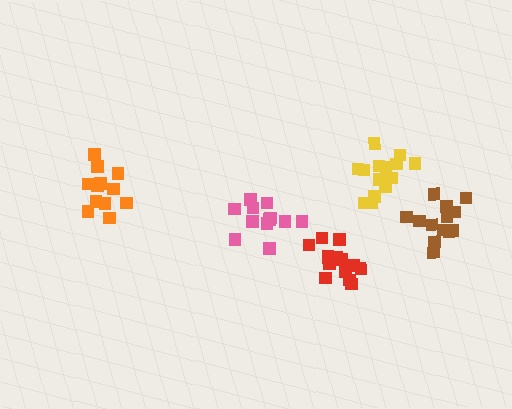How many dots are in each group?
Group 1: 12 dots, Group 2: 13 dots, Group 3: 14 dots, Group 4: 12 dots, Group 5: 15 dots (66 total).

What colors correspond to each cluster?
The clusters are colored: orange, brown, yellow, pink, red.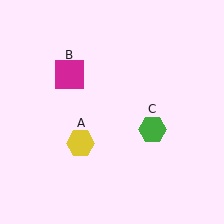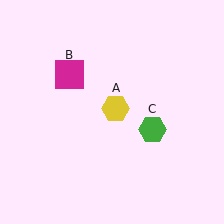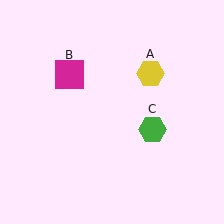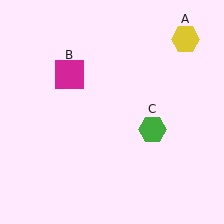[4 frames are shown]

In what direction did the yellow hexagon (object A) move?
The yellow hexagon (object A) moved up and to the right.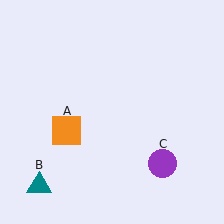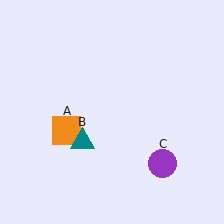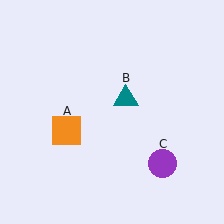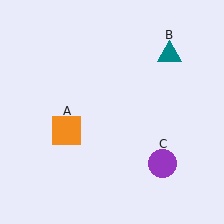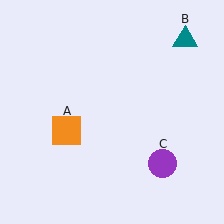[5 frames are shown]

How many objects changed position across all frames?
1 object changed position: teal triangle (object B).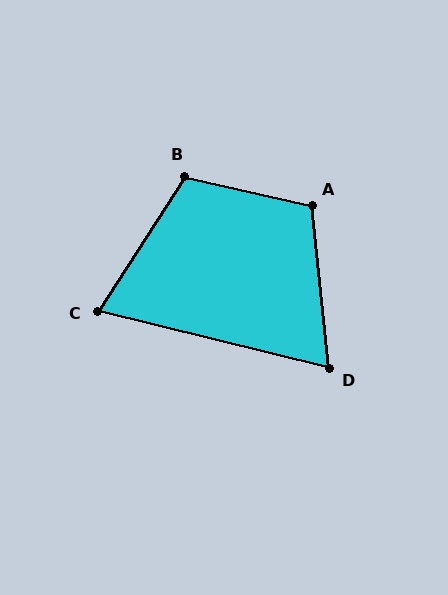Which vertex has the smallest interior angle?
D, at approximately 70 degrees.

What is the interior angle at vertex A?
Approximately 109 degrees (obtuse).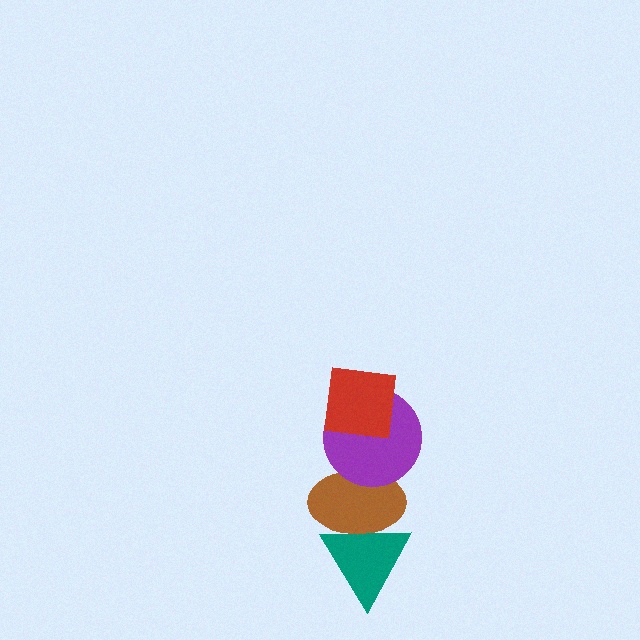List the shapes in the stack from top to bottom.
From top to bottom: the red square, the purple circle, the brown ellipse, the teal triangle.